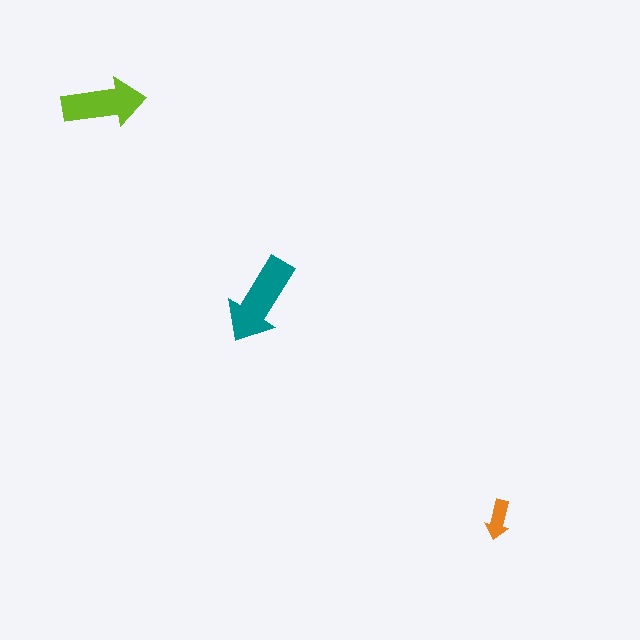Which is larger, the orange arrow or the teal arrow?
The teal one.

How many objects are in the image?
There are 3 objects in the image.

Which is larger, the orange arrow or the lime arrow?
The lime one.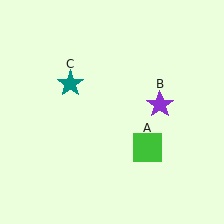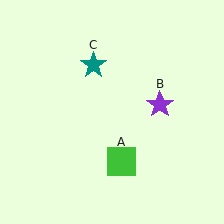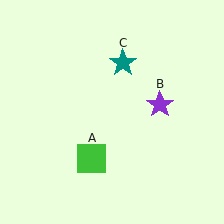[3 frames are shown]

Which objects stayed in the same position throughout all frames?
Purple star (object B) remained stationary.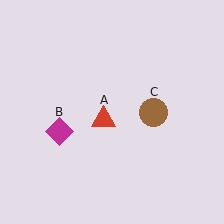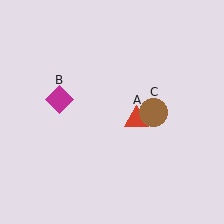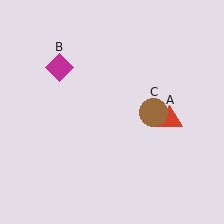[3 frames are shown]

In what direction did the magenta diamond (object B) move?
The magenta diamond (object B) moved up.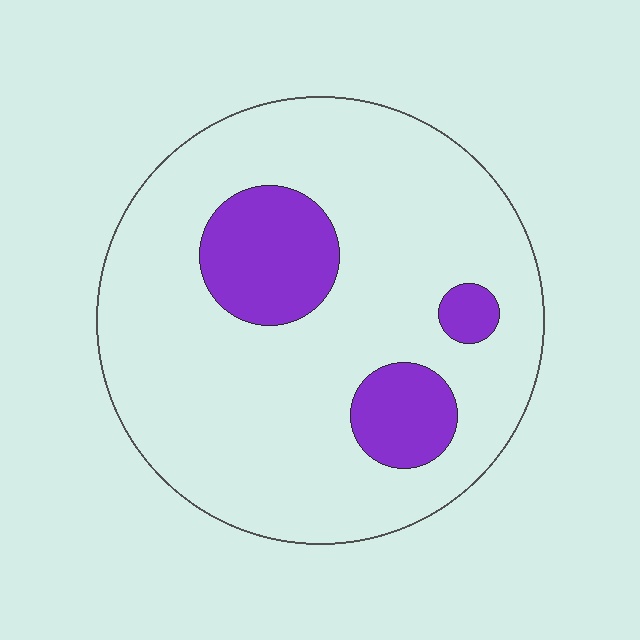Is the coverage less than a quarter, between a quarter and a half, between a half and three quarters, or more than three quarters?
Less than a quarter.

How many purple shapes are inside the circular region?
3.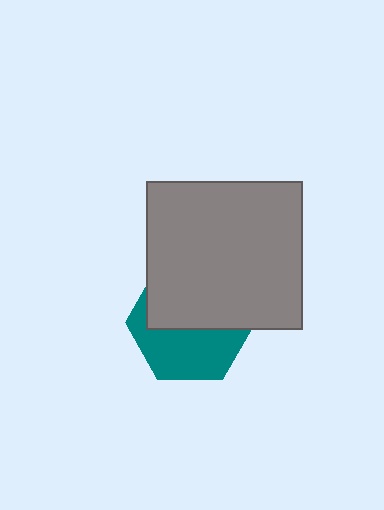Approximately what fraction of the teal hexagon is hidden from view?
Roughly 53% of the teal hexagon is hidden behind the gray rectangle.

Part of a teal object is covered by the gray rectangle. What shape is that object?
It is a hexagon.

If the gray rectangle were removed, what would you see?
You would see the complete teal hexagon.